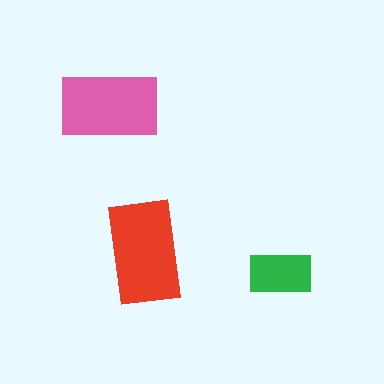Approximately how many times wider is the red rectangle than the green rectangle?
About 1.5 times wider.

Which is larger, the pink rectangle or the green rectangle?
The pink one.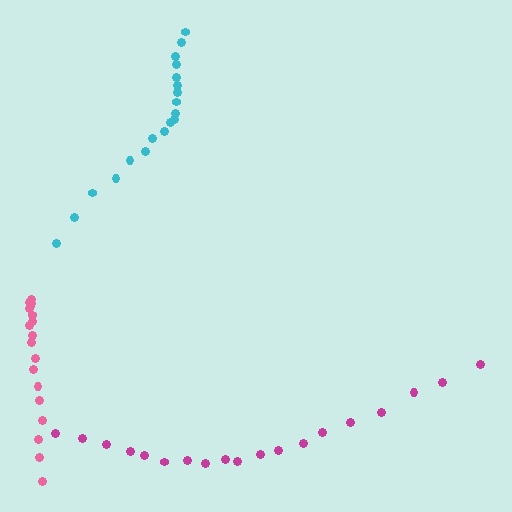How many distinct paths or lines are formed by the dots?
There are 3 distinct paths.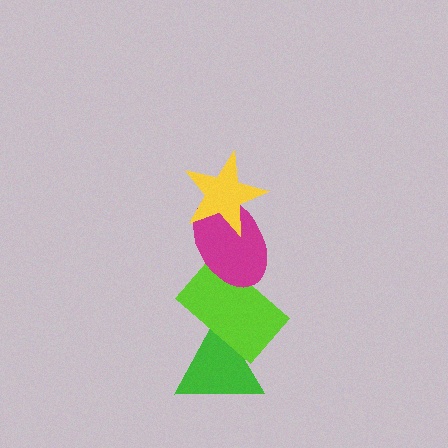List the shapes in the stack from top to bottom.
From top to bottom: the yellow star, the magenta ellipse, the lime rectangle, the green triangle.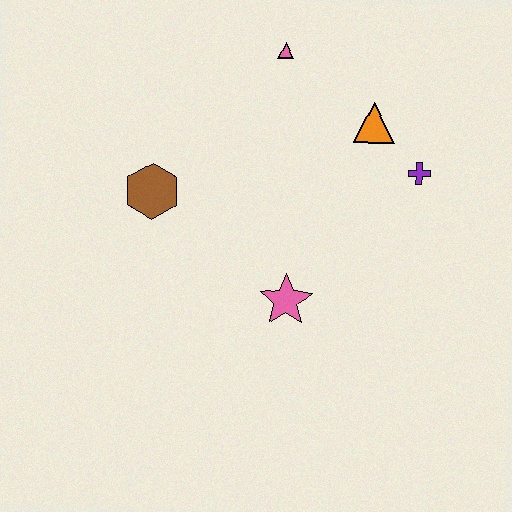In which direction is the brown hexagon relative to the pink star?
The brown hexagon is to the left of the pink star.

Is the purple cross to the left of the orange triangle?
No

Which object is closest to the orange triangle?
The purple cross is closest to the orange triangle.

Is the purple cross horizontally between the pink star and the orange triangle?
No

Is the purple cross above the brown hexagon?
Yes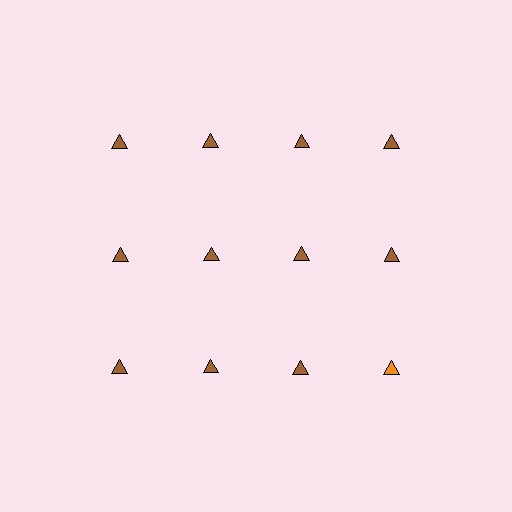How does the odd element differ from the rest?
It has a different color: orange instead of brown.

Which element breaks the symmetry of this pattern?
The orange triangle in the third row, second from right column breaks the symmetry. All other shapes are brown triangles.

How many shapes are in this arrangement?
There are 12 shapes arranged in a grid pattern.